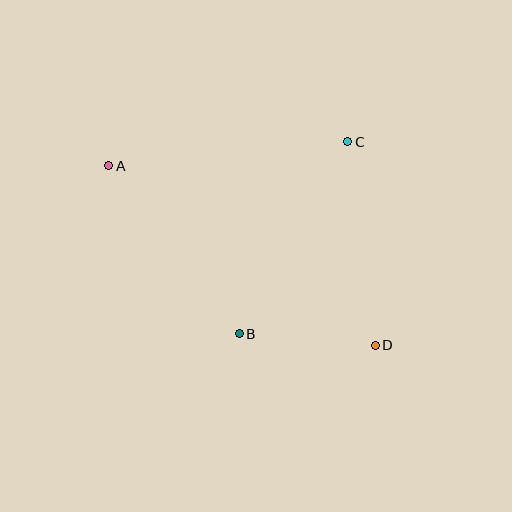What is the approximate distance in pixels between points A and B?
The distance between A and B is approximately 213 pixels.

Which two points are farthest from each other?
Points A and D are farthest from each other.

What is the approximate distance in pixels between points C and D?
The distance between C and D is approximately 205 pixels.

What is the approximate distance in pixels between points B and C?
The distance between B and C is approximately 221 pixels.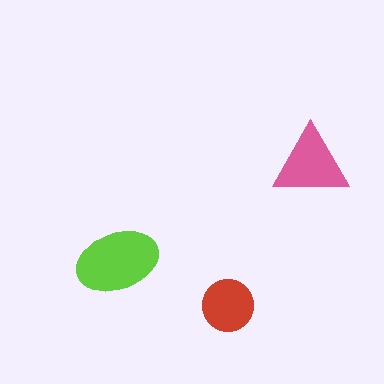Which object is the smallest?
The red circle.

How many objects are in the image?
There are 3 objects in the image.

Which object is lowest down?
The red circle is bottommost.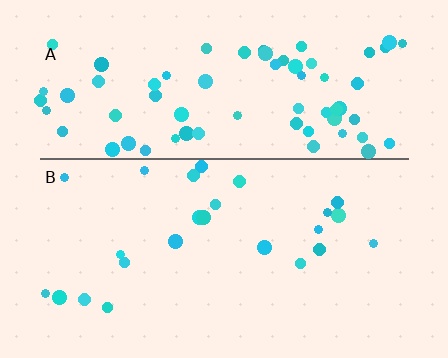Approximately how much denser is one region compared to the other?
Approximately 3.0× — region A over region B.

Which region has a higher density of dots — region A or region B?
A (the top).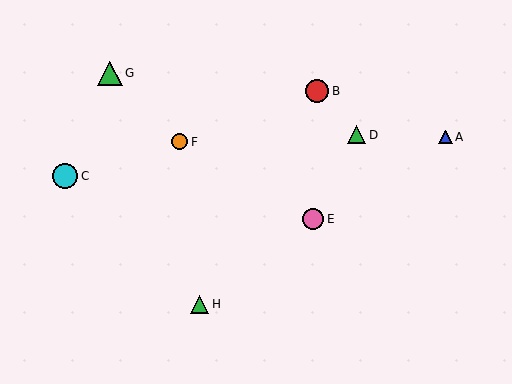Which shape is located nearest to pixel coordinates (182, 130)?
The orange circle (labeled F) at (180, 142) is nearest to that location.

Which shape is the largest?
The cyan circle (labeled C) is the largest.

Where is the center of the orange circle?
The center of the orange circle is at (180, 142).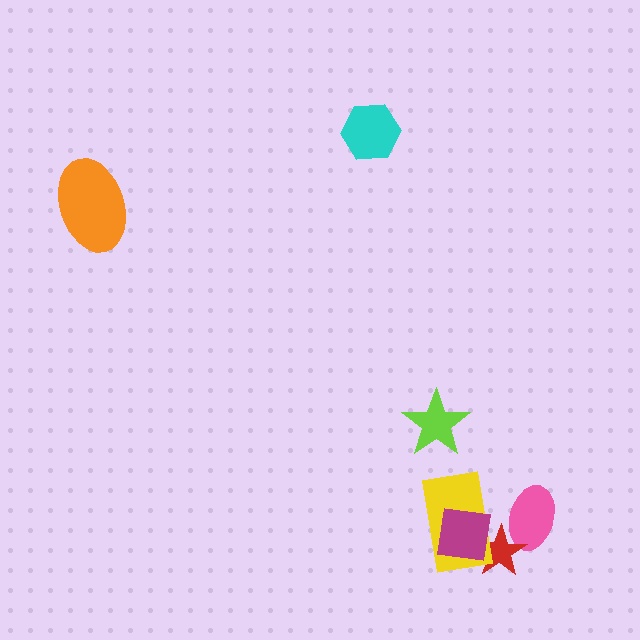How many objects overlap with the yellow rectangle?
2 objects overlap with the yellow rectangle.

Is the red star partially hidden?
Yes, it is partially covered by another shape.